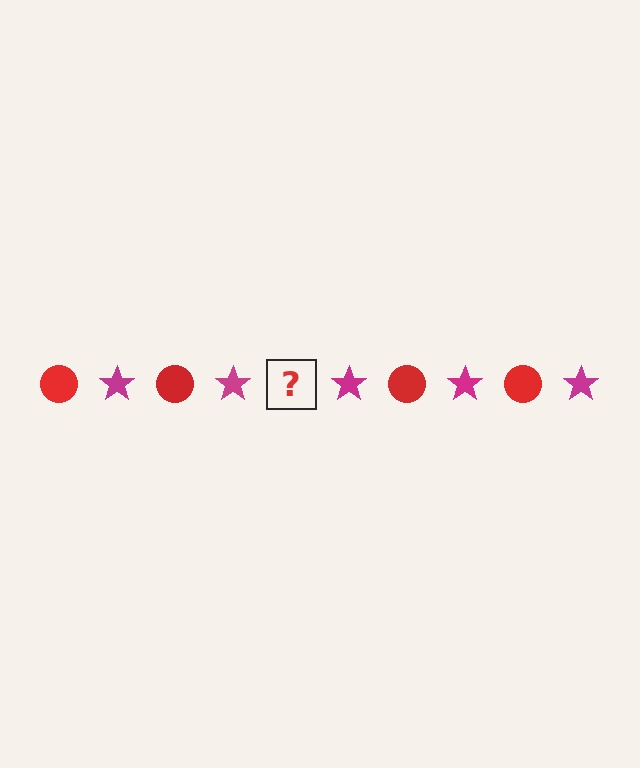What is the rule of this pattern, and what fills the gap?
The rule is that the pattern alternates between red circle and magenta star. The gap should be filled with a red circle.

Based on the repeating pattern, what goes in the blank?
The blank should be a red circle.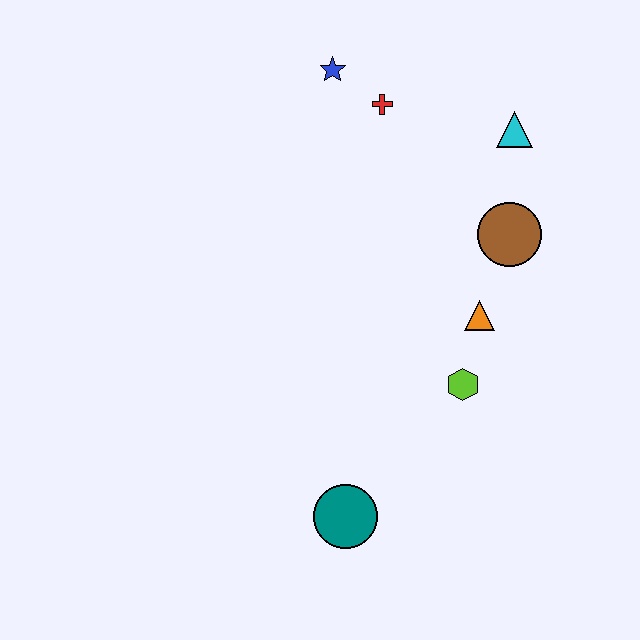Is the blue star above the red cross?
Yes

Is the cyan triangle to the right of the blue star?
Yes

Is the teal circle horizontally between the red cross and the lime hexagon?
No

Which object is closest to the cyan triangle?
The brown circle is closest to the cyan triangle.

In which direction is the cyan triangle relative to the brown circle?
The cyan triangle is above the brown circle.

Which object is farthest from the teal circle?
The blue star is farthest from the teal circle.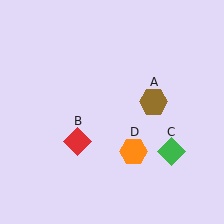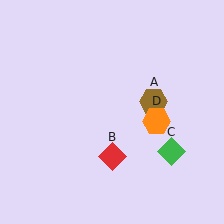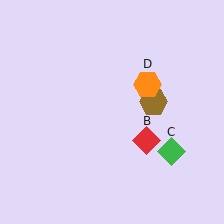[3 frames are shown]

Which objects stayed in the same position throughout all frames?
Brown hexagon (object A) and green diamond (object C) remained stationary.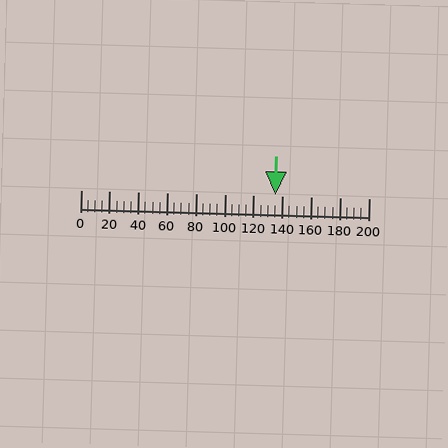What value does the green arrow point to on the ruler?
The green arrow points to approximately 135.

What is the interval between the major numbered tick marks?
The major tick marks are spaced 20 units apart.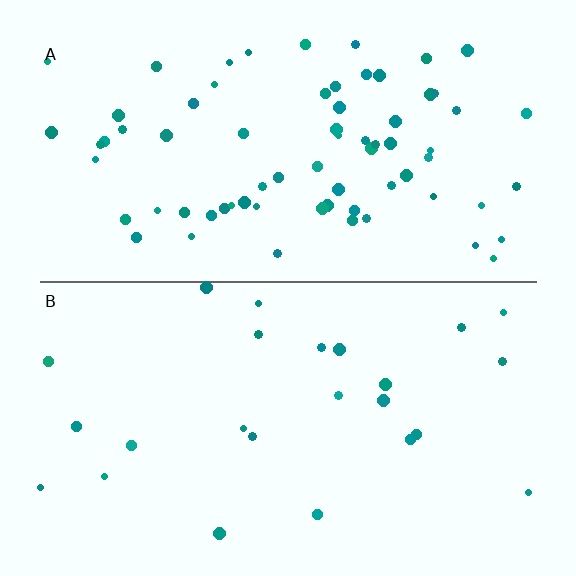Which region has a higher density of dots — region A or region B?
A (the top).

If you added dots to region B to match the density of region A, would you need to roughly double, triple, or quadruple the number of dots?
Approximately triple.